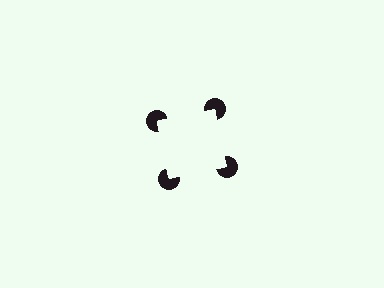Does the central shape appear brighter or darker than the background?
It typically appears slightly brighter than the background, even though no actual brightness change is drawn.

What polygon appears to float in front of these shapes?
An illusory square — its edges are inferred from the aligned wedge cuts in the pac-man discs, not physically drawn.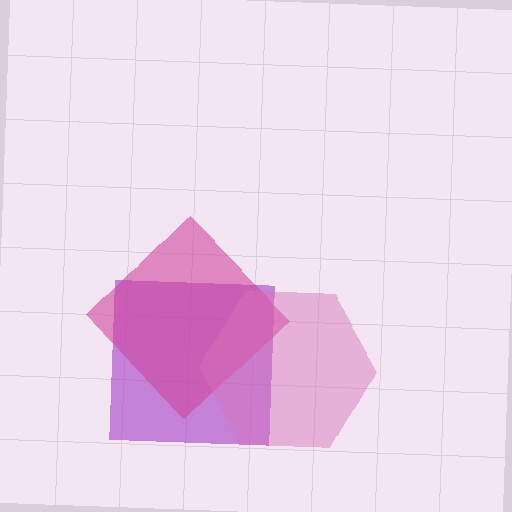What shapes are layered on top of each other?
The layered shapes are: a purple square, a magenta diamond, a pink hexagon.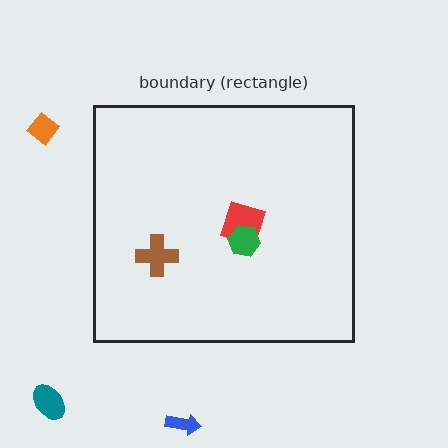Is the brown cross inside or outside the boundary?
Inside.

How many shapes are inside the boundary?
3 inside, 3 outside.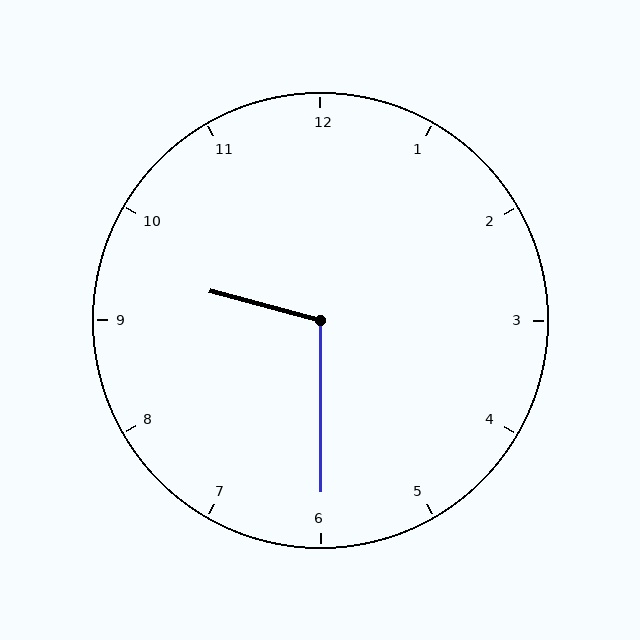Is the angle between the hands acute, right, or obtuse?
It is obtuse.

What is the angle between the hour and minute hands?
Approximately 105 degrees.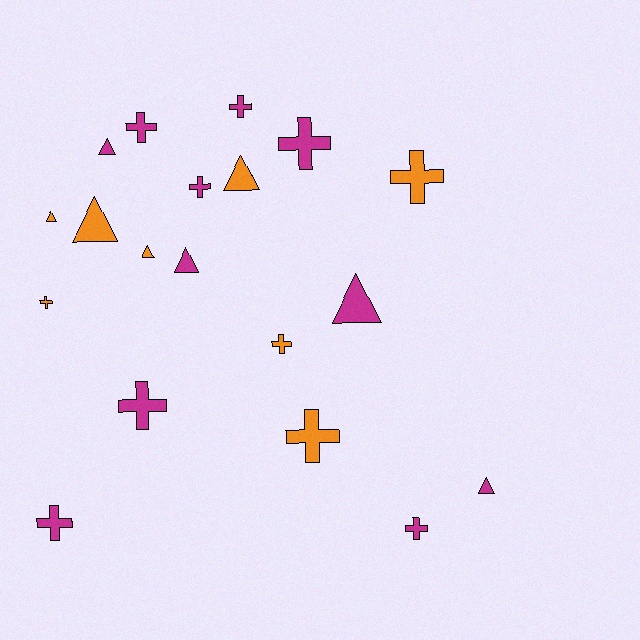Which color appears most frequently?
Magenta, with 11 objects.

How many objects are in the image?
There are 19 objects.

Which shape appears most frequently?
Cross, with 11 objects.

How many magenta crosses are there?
There are 7 magenta crosses.